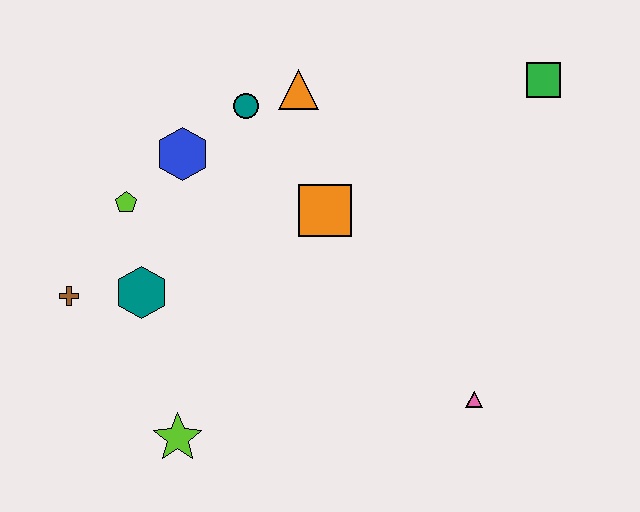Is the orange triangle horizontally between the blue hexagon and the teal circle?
No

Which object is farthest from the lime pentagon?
The green square is farthest from the lime pentagon.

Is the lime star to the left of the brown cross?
No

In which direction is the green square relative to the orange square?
The green square is to the right of the orange square.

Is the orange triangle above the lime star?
Yes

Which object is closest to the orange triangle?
The teal circle is closest to the orange triangle.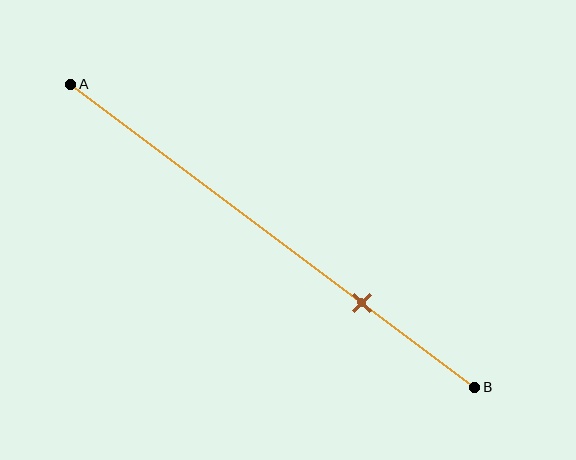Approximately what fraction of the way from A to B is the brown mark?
The brown mark is approximately 70% of the way from A to B.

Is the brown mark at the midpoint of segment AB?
No, the mark is at about 70% from A, not at the 50% midpoint.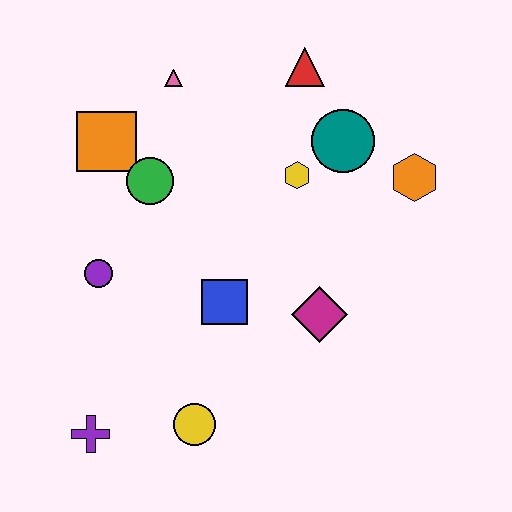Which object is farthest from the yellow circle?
The red triangle is farthest from the yellow circle.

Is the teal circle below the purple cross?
No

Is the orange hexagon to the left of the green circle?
No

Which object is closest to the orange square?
The green circle is closest to the orange square.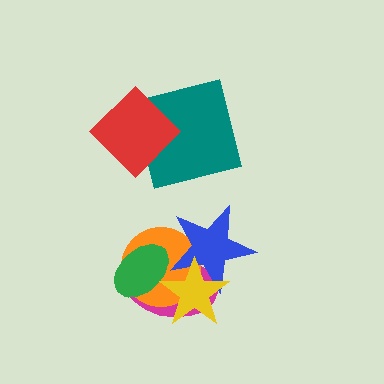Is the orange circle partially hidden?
Yes, it is partially covered by another shape.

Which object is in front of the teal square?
The red diamond is in front of the teal square.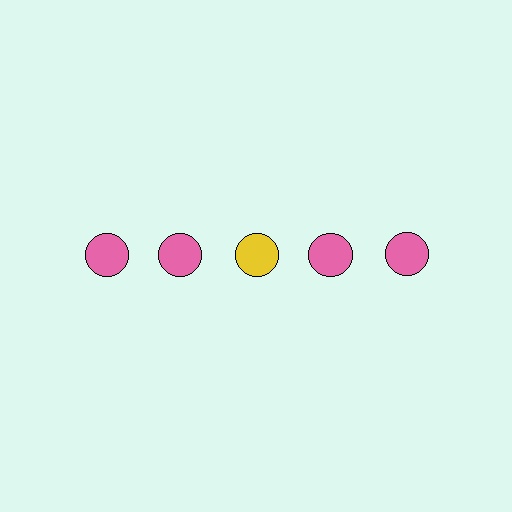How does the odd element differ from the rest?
It has a different color: yellow instead of pink.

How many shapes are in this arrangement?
There are 5 shapes arranged in a grid pattern.